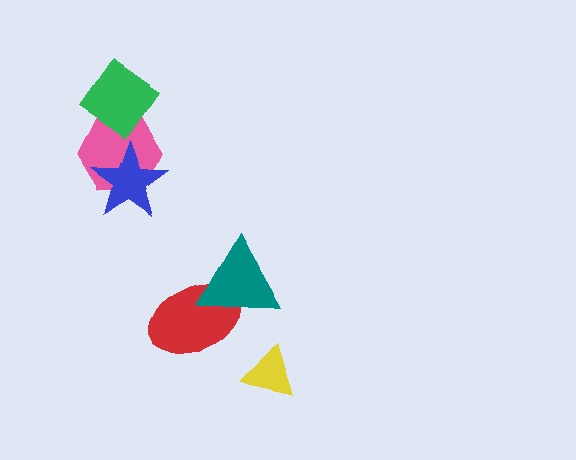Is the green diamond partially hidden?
No, no other shape covers it.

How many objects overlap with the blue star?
1 object overlaps with the blue star.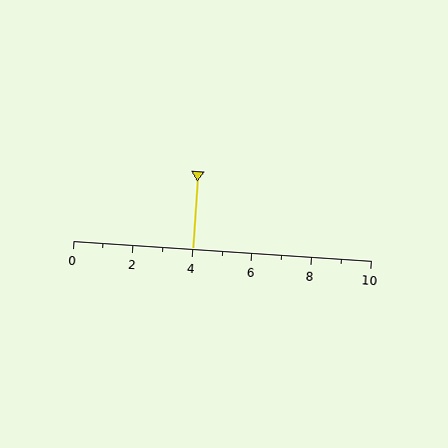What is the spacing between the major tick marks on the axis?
The major ticks are spaced 2 apart.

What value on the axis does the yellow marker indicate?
The marker indicates approximately 4.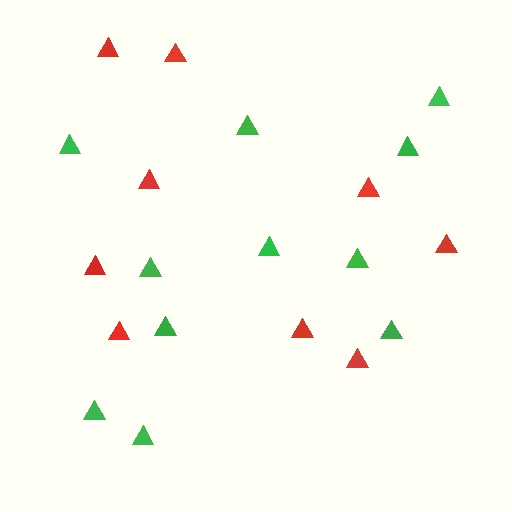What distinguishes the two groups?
There are 2 groups: one group of red triangles (9) and one group of green triangles (11).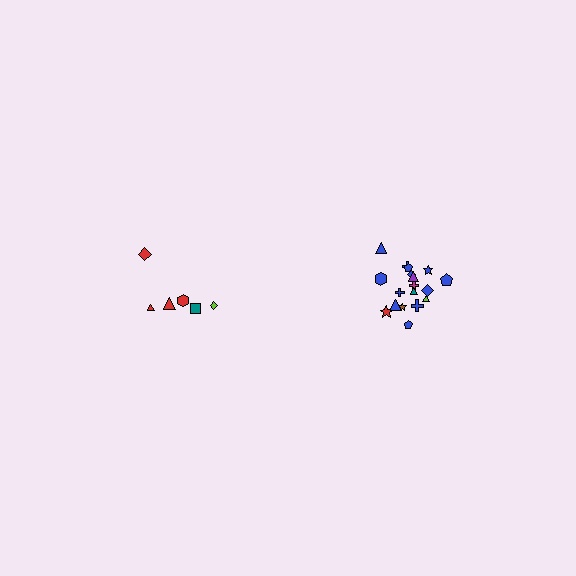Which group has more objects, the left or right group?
The right group.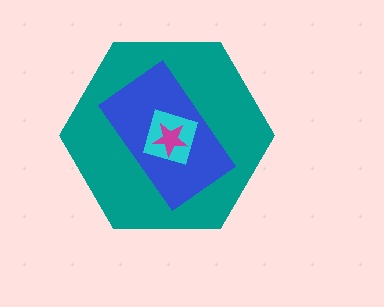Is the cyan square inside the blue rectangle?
Yes.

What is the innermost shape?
The magenta star.